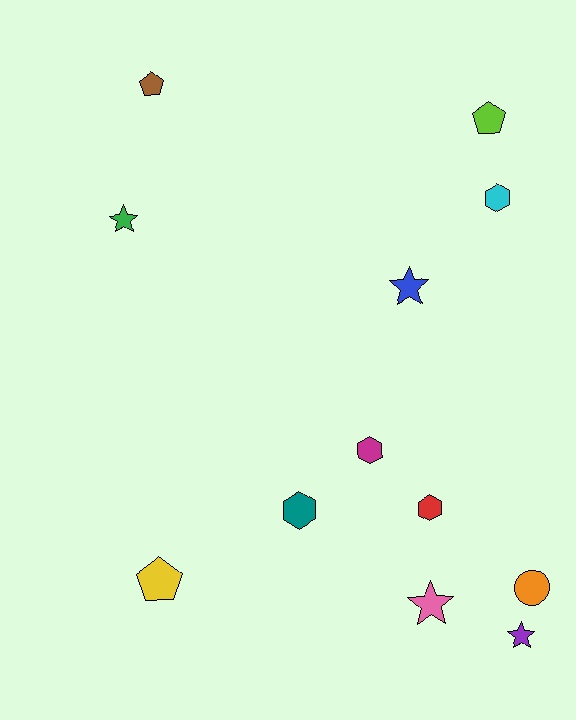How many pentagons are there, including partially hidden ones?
There are 3 pentagons.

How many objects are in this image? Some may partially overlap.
There are 12 objects.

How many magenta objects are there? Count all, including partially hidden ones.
There is 1 magenta object.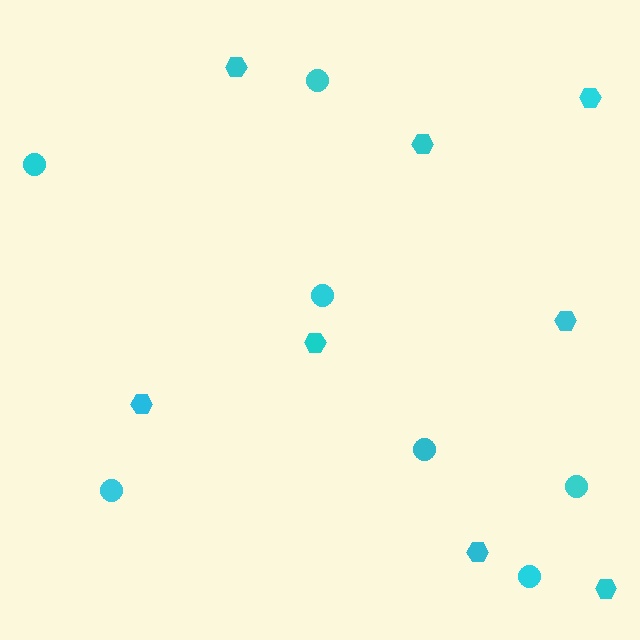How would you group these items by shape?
There are 2 groups: one group of circles (7) and one group of hexagons (8).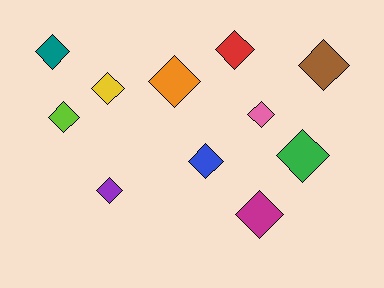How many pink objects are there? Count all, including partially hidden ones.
There is 1 pink object.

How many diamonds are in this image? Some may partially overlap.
There are 11 diamonds.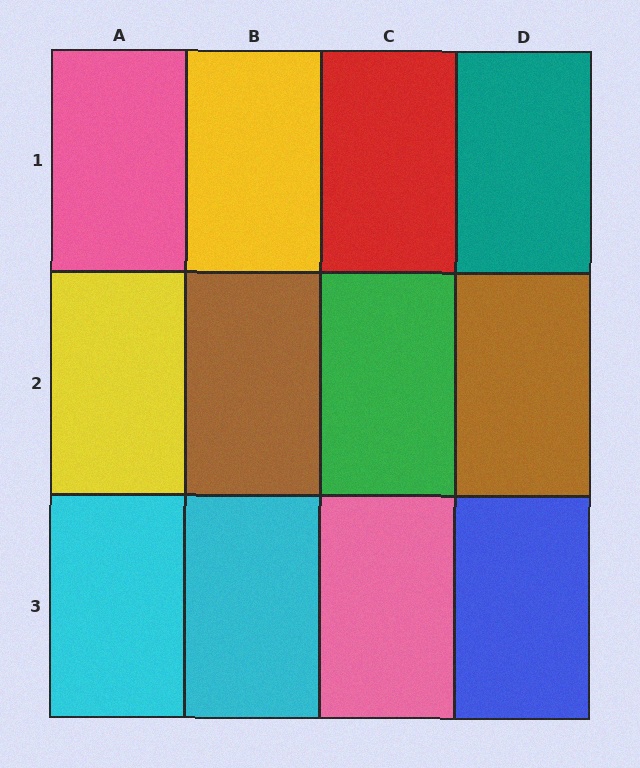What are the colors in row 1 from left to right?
Pink, yellow, red, teal.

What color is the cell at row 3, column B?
Cyan.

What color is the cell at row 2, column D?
Brown.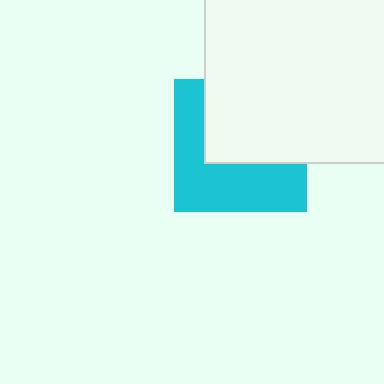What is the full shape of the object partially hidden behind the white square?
The partially hidden object is a cyan square.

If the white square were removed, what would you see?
You would see the complete cyan square.